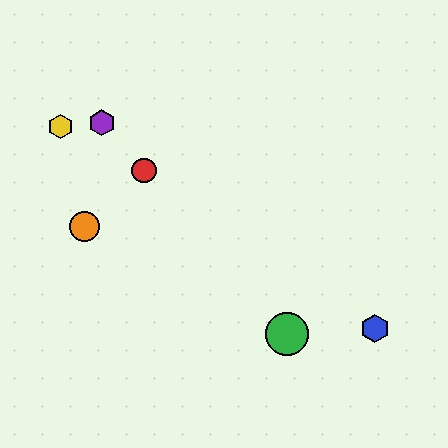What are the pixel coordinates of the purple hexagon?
The purple hexagon is at (102, 123).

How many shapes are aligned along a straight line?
3 shapes (the red circle, the green circle, the purple hexagon) are aligned along a straight line.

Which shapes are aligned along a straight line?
The red circle, the green circle, the purple hexagon are aligned along a straight line.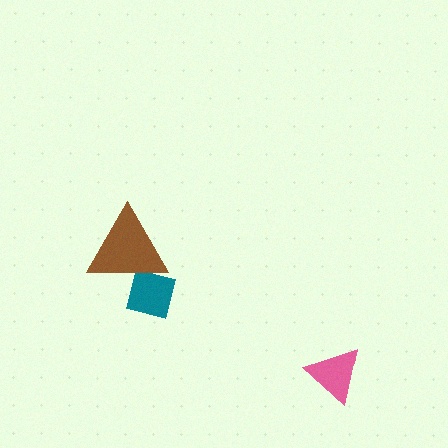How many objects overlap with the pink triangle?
0 objects overlap with the pink triangle.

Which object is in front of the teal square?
The brown triangle is in front of the teal square.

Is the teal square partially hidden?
Yes, it is partially covered by another shape.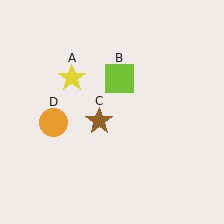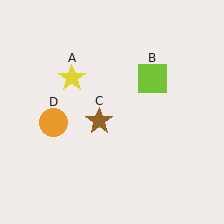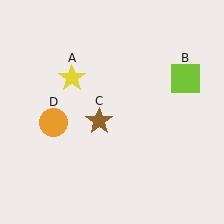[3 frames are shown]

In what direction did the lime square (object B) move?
The lime square (object B) moved right.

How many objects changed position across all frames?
1 object changed position: lime square (object B).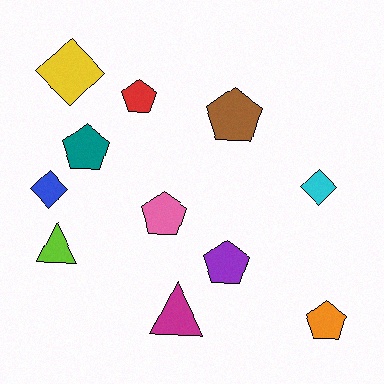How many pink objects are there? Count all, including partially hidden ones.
There is 1 pink object.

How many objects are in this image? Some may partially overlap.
There are 11 objects.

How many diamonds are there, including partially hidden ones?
There are 3 diamonds.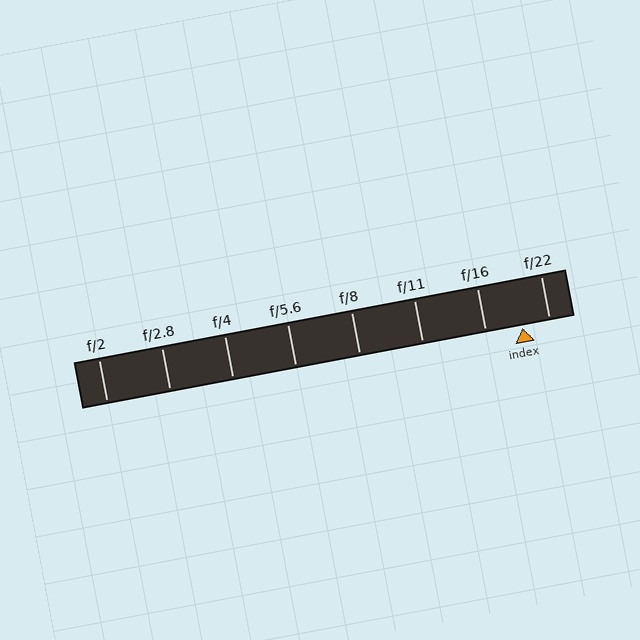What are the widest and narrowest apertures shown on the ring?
The widest aperture shown is f/2 and the narrowest is f/22.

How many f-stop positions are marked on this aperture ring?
There are 8 f-stop positions marked.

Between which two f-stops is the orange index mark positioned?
The index mark is between f/16 and f/22.